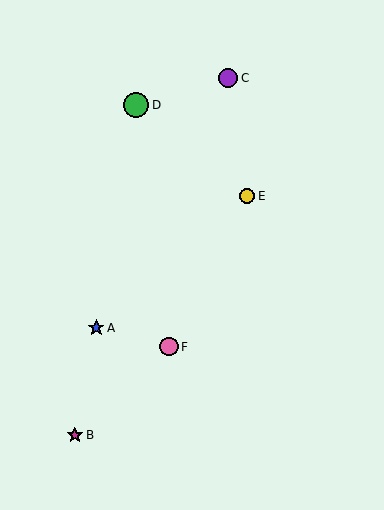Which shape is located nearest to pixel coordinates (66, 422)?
The magenta star (labeled B) at (75, 435) is nearest to that location.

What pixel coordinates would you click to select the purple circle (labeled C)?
Click at (228, 78) to select the purple circle C.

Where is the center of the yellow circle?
The center of the yellow circle is at (247, 196).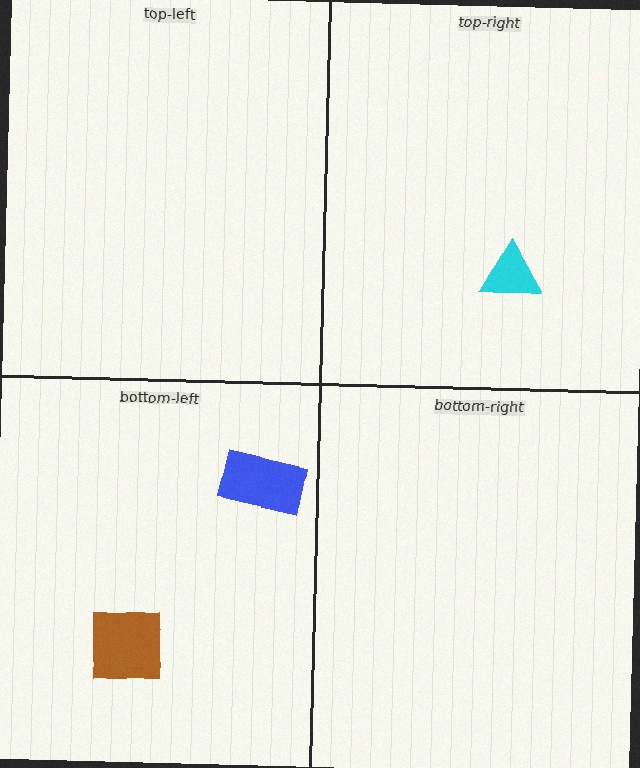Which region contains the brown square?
The bottom-left region.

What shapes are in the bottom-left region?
The brown square, the blue rectangle.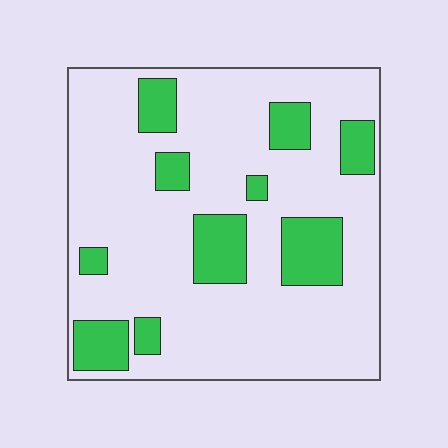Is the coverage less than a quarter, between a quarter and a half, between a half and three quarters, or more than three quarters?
Less than a quarter.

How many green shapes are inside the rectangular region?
10.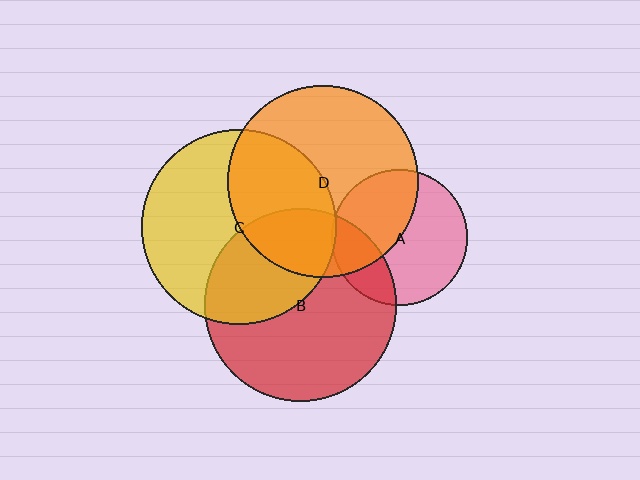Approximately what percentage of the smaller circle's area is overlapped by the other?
Approximately 25%.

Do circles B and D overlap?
Yes.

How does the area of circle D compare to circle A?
Approximately 2.0 times.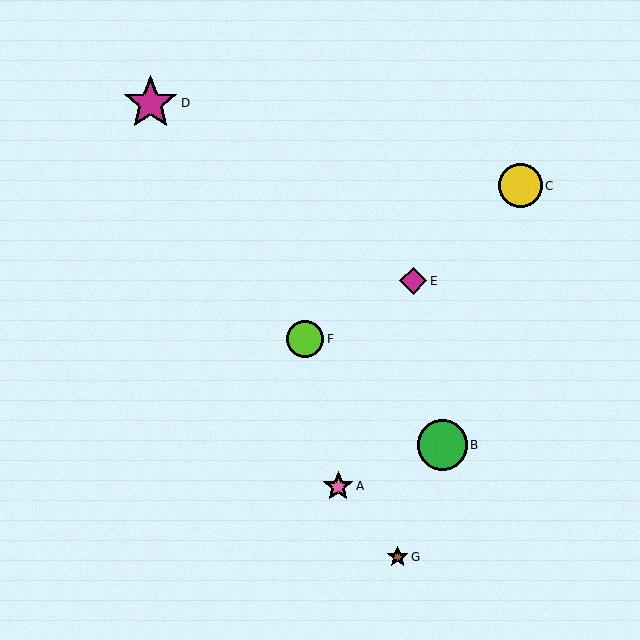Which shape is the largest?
The magenta star (labeled D) is the largest.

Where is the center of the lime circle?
The center of the lime circle is at (305, 339).